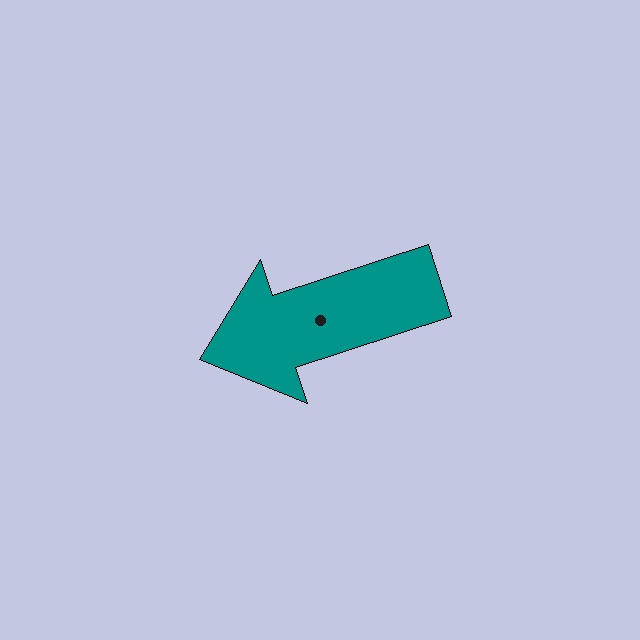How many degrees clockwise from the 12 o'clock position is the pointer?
Approximately 252 degrees.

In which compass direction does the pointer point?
West.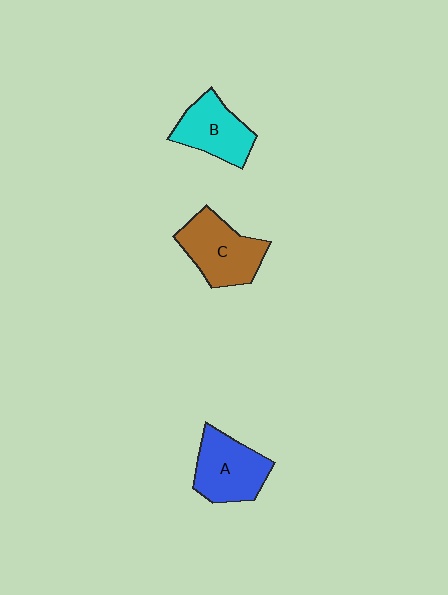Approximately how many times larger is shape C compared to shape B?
Approximately 1.2 times.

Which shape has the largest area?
Shape C (brown).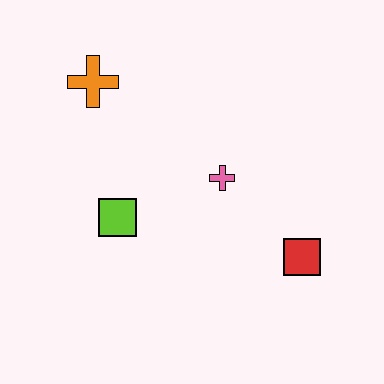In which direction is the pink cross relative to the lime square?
The pink cross is to the right of the lime square.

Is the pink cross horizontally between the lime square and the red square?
Yes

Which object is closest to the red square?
The pink cross is closest to the red square.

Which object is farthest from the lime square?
The red square is farthest from the lime square.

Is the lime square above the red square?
Yes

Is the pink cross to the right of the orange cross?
Yes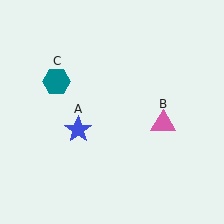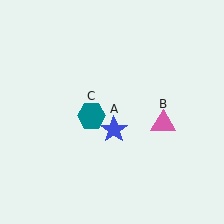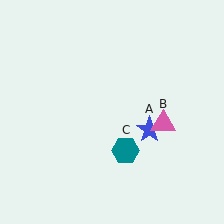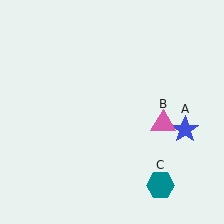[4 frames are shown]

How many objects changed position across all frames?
2 objects changed position: blue star (object A), teal hexagon (object C).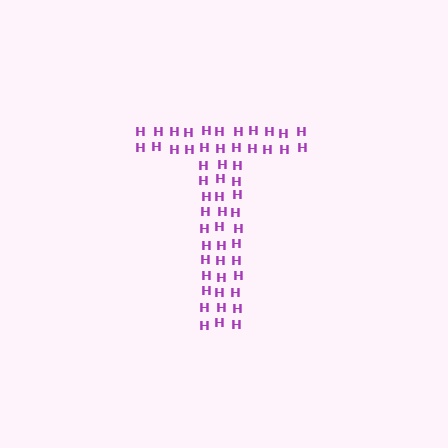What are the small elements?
The small elements are letter H's.